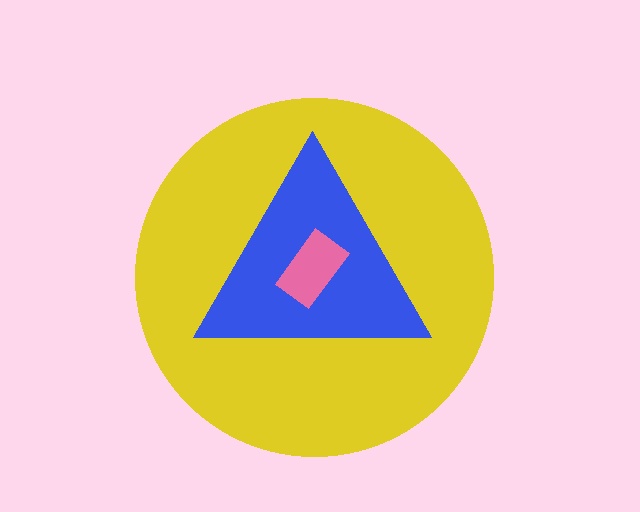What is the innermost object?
The pink rectangle.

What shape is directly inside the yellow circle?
The blue triangle.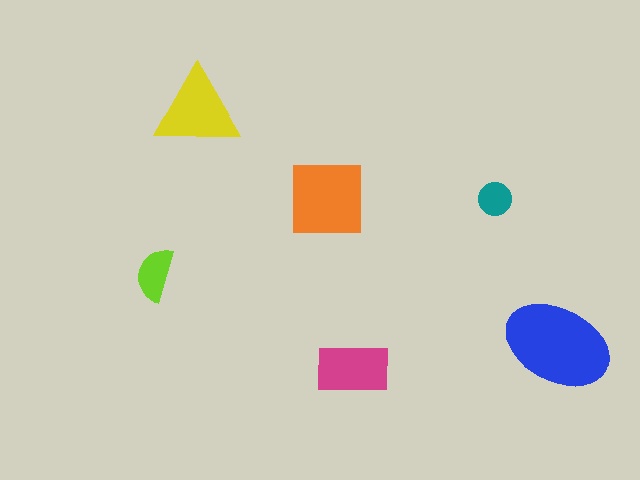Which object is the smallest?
The teal circle.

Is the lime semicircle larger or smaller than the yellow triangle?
Smaller.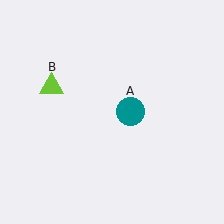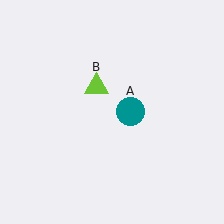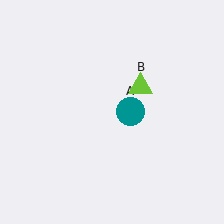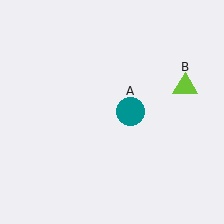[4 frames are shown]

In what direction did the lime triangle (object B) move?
The lime triangle (object B) moved right.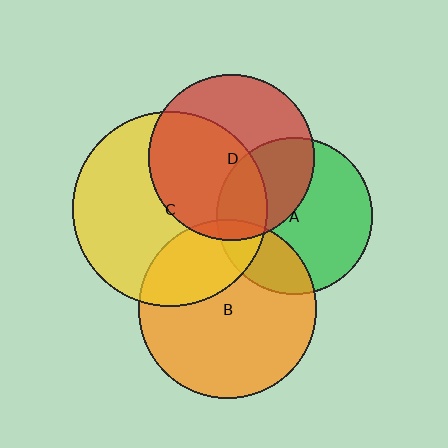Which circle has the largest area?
Circle C (yellow).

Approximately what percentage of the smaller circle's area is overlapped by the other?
Approximately 25%.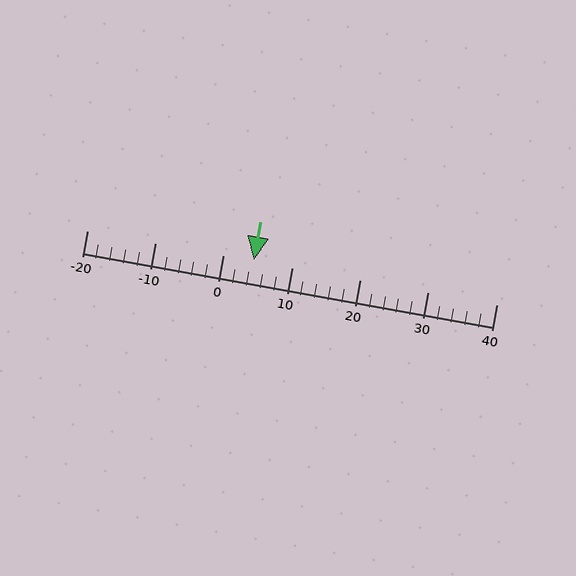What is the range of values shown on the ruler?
The ruler shows values from -20 to 40.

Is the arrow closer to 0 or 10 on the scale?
The arrow is closer to 0.